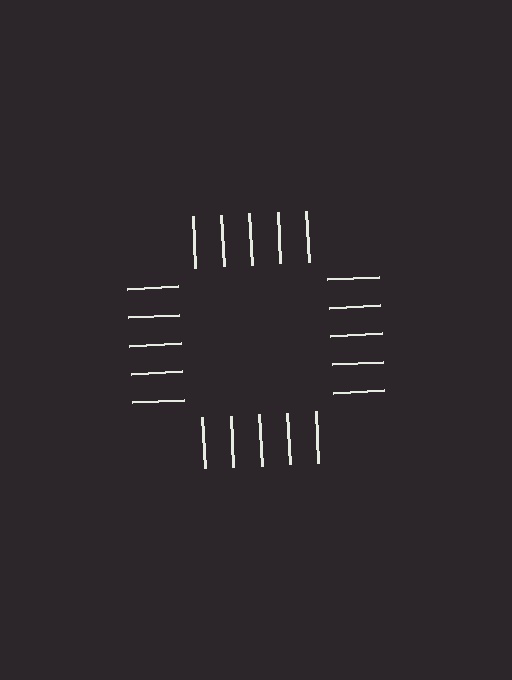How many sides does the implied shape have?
4 sides — the line-ends trace a square.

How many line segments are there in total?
20 — 5 along each of the 4 edges.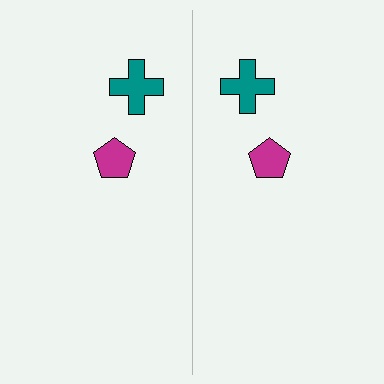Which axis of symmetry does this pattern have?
The pattern has a vertical axis of symmetry running through the center of the image.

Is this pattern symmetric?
Yes, this pattern has bilateral (reflection) symmetry.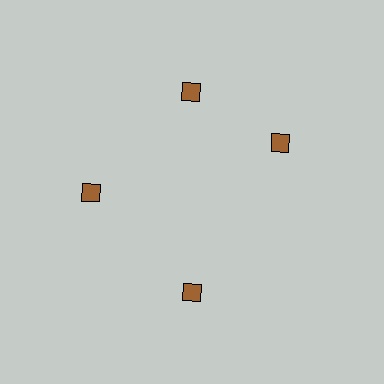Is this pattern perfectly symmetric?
No. The 4 brown diamonds are arranged in a ring, but one element near the 3 o'clock position is rotated out of alignment along the ring, breaking the 4-fold rotational symmetry.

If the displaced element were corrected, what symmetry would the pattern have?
It would have 4-fold rotational symmetry — the pattern would map onto itself every 90 degrees.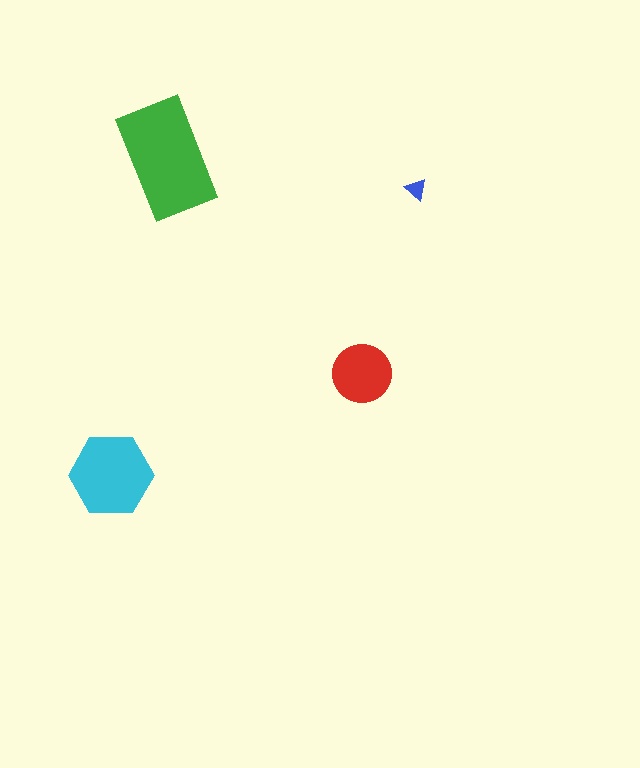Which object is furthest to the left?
The cyan hexagon is leftmost.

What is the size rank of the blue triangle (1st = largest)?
4th.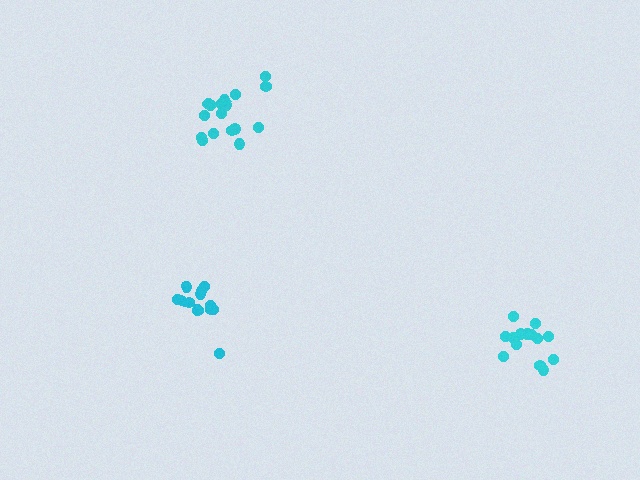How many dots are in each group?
Group 1: 17 dots, Group 2: 13 dots, Group 3: 14 dots (44 total).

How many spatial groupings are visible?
There are 3 spatial groupings.